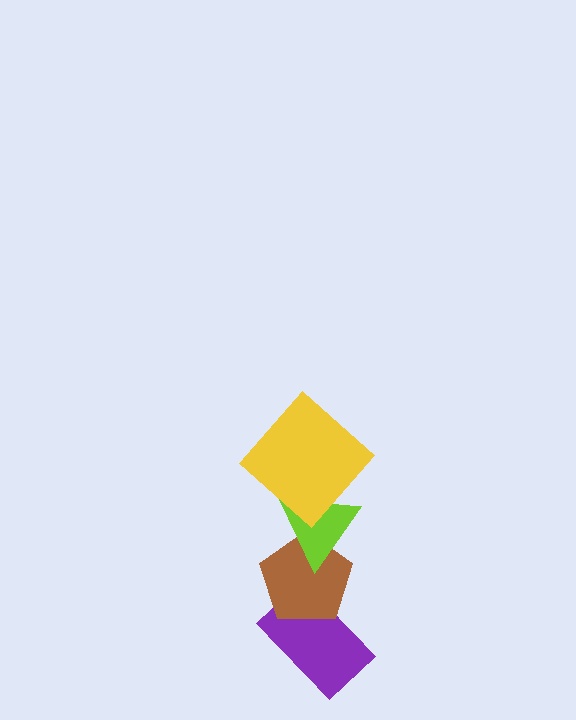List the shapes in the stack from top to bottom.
From top to bottom: the yellow diamond, the lime triangle, the brown pentagon, the purple rectangle.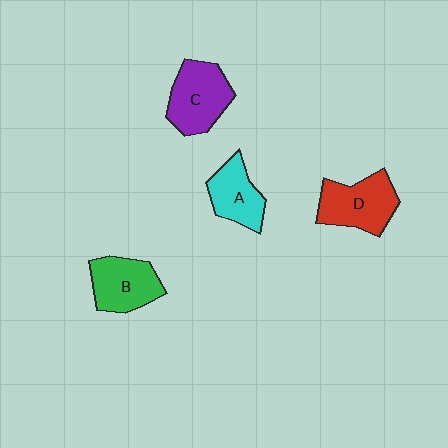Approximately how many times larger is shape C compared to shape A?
Approximately 1.3 times.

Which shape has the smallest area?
Shape A (cyan).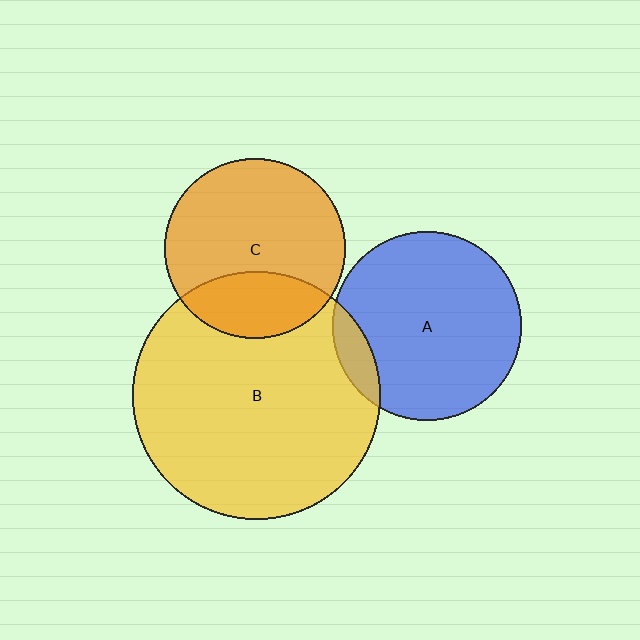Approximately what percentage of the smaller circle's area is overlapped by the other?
Approximately 30%.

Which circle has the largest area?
Circle B (yellow).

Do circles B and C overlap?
Yes.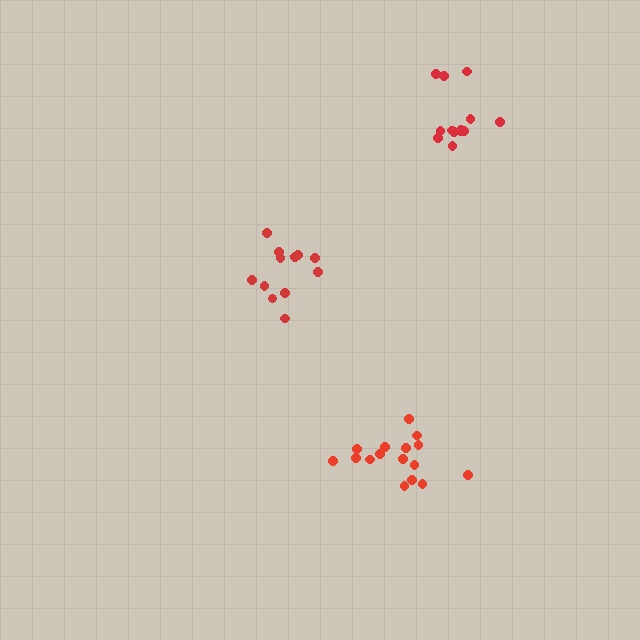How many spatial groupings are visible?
There are 3 spatial groupings.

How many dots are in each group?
Group 1: 13 dots, Group 2: 16 dots, Group 3: 12 dots (41 total).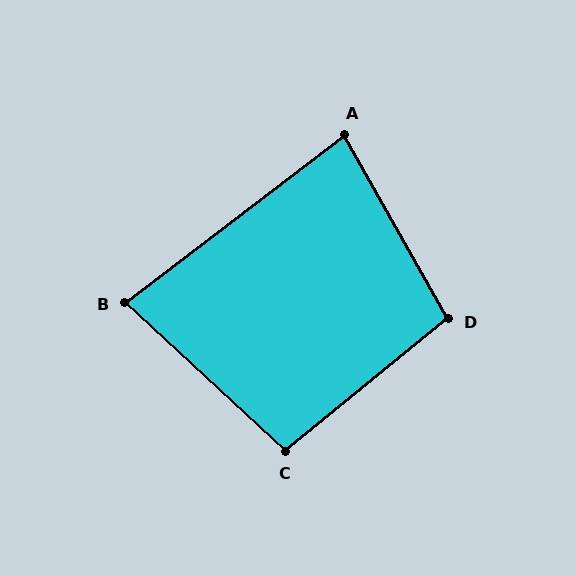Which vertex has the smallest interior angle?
B, at approximately 80 degrees.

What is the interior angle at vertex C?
Approximately 98 degrees (obtuse).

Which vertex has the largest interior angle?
D, at approximately 100 degrees.